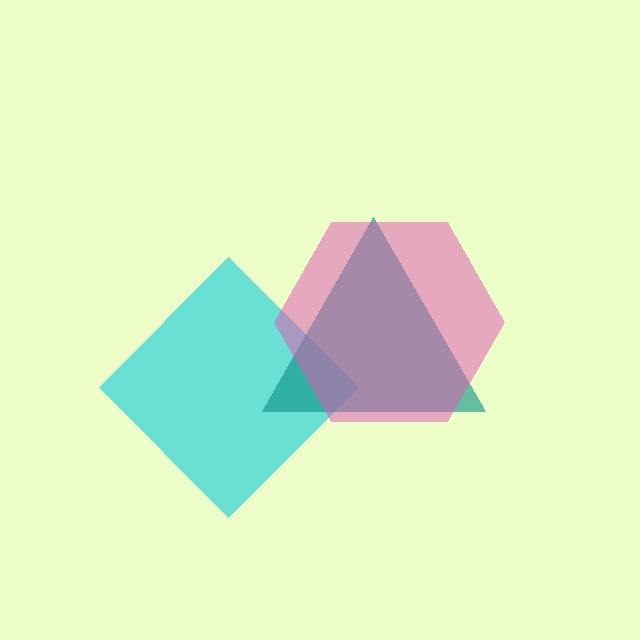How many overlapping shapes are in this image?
There are 3 overlapping shapes in the image.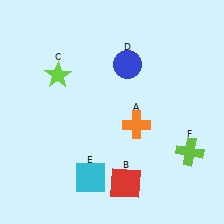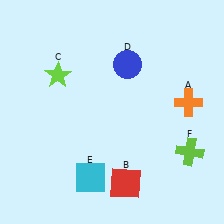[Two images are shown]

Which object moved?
The orange cross (A) moved right.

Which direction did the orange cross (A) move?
The orange cross (A) moved right.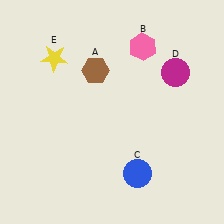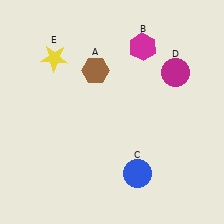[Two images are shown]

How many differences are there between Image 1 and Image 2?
There is 1 difference between the two images.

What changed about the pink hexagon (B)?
In Image 1, B is pink. In Image 2, it changed to magenta.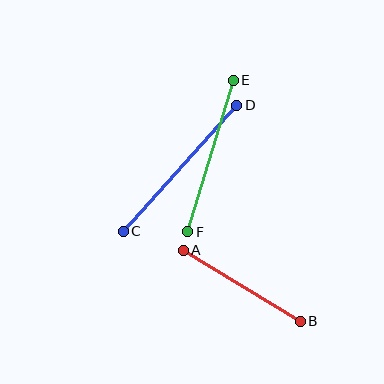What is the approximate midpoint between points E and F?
The midpoint is at approximately (211, 156) pixels.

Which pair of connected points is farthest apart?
Points C and D are farthest apart.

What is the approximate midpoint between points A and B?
The midpoint is at approximately (242, 286) pixels.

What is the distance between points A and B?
The distance is approximately 137 pixels.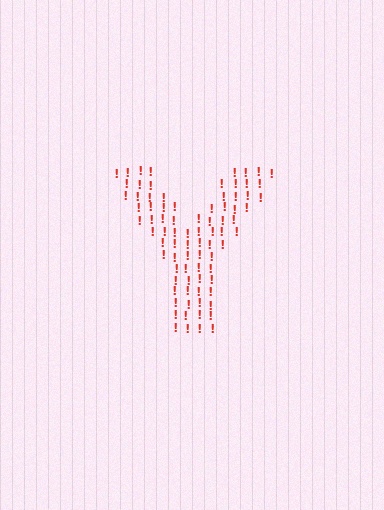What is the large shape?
The large shape is the letter Y.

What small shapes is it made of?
It is made of small exclamation marks.